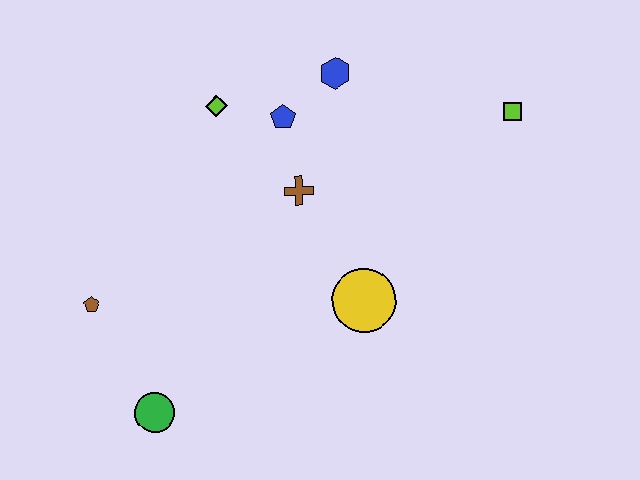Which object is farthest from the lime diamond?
The green circle is farthest from the lime diamond.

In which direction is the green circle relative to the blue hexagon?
The green circle is below the blue hexagon.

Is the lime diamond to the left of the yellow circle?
Yes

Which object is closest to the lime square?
The blue hexagon is closest to the lime square.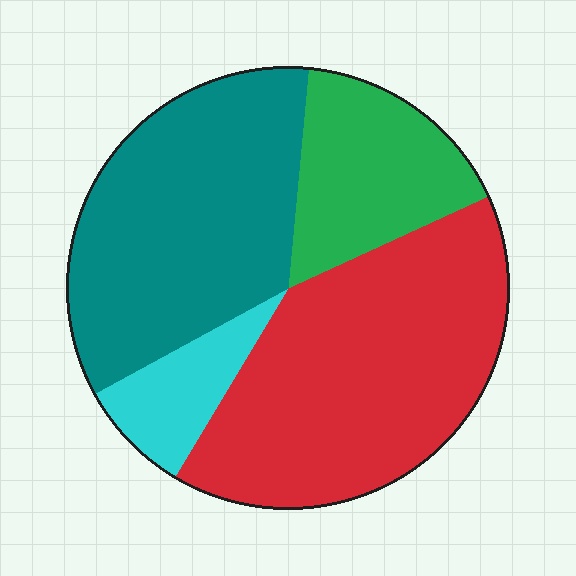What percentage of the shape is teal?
Teal takes up about one third (1/3) of the shape.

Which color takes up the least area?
Cyan, at roughly 10%.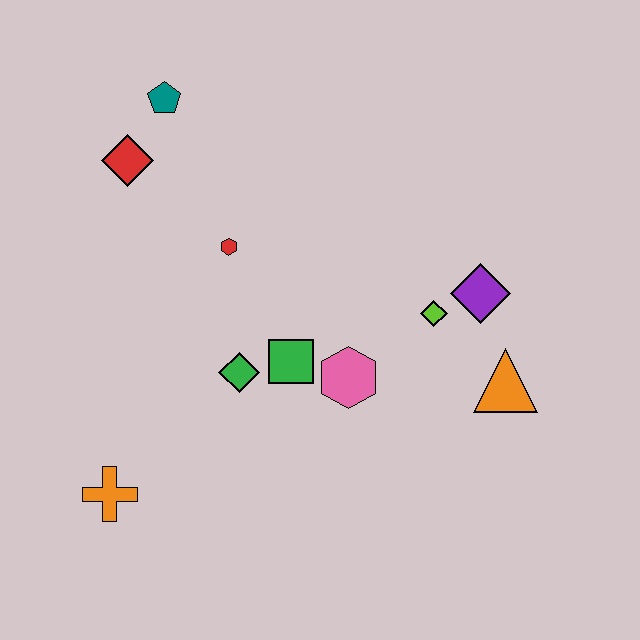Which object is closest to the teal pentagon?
The red diamond is closest to the teal pentagon.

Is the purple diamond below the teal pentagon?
Yes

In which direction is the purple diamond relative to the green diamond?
The purple diamond is to the right of the green diamond.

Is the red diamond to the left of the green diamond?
Yes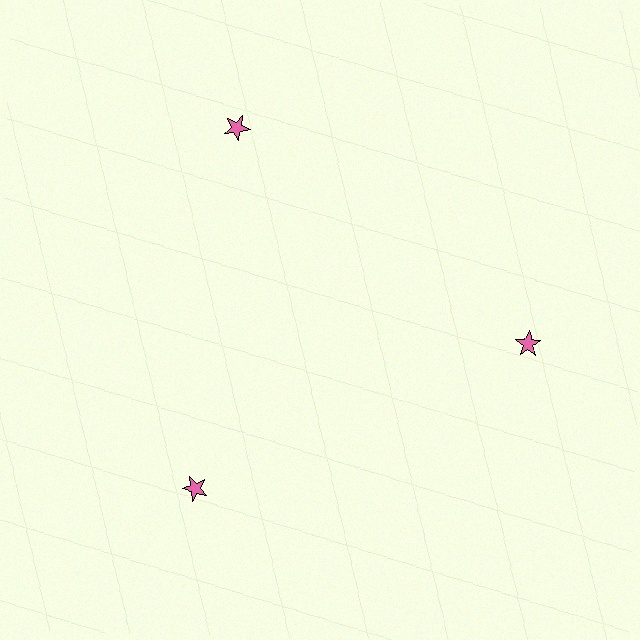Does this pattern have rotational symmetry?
Yes, this pattern has 3-fold rotational symmetry. It looks the same after rotating 120 degrees around the center.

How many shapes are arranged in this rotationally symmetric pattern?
There are 3 shapes, arranged in 3 groups of 1.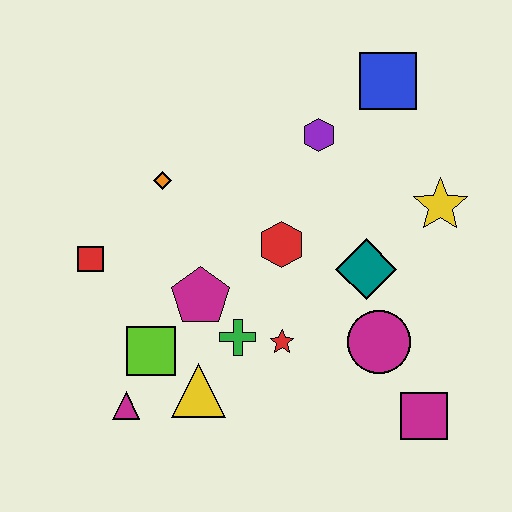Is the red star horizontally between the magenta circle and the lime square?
Yes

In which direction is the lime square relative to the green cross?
The lime square is to the left of the green cross.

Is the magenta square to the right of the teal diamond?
Yes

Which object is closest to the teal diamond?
The magenta circle is closest to the teal diamond.